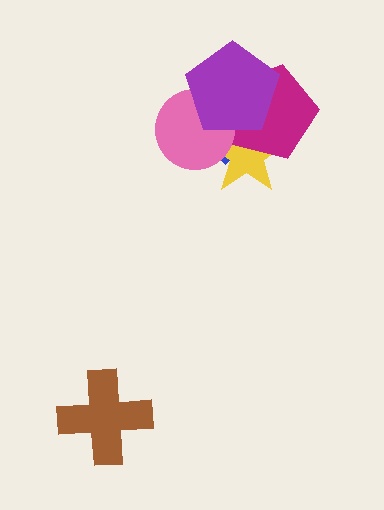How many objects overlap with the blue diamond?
4 objects overlap with the blue diamond.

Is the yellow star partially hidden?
Yes, it is partially covered by another shape.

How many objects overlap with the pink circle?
4 objects overlap with the pink circle.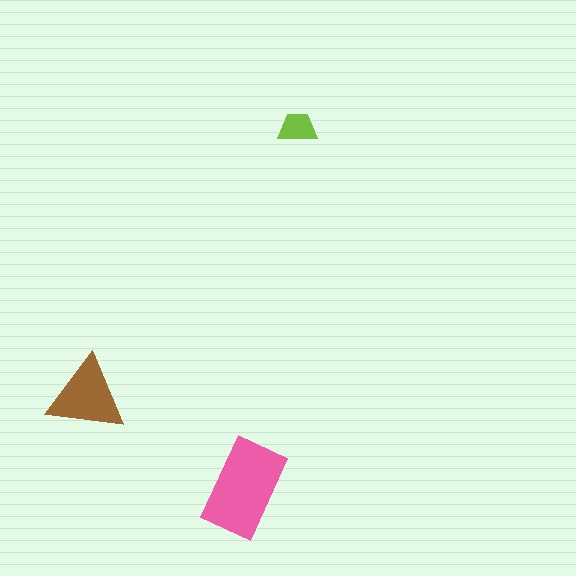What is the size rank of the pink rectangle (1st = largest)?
1st.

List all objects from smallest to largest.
The lime trapezoid, the brown triangle, the pink rectangle.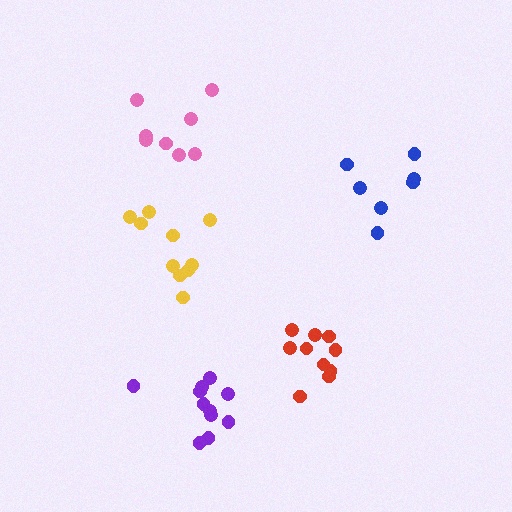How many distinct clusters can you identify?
There are 5 distinct clusters.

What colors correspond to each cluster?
The clusters are colored: blue, pink, purple, red, yellow.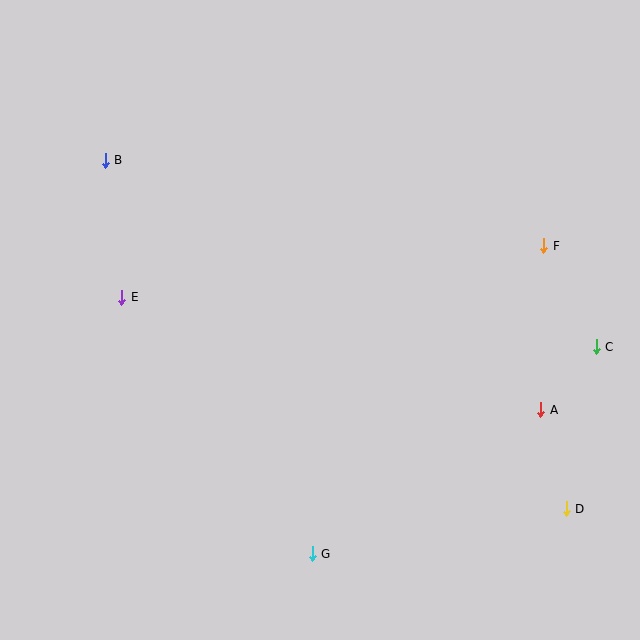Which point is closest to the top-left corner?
Point B is closest to the top-left corner.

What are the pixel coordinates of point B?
Point B is at (105, 160).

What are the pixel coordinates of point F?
Point F is at (544, 246).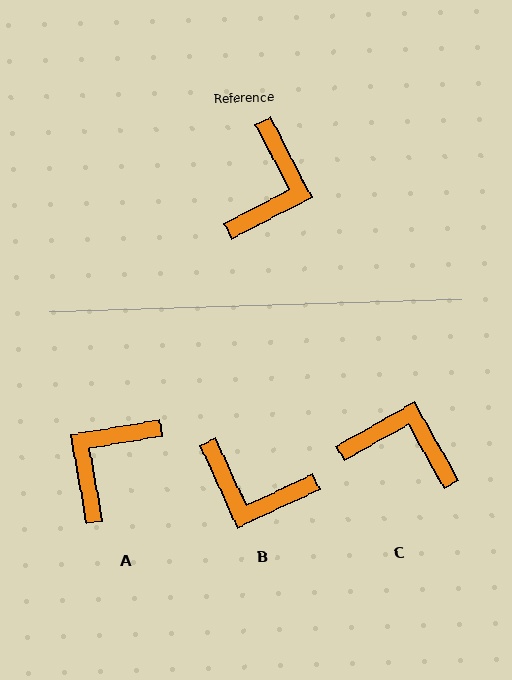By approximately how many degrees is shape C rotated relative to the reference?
Approximately 92 degrees counter-clockwise.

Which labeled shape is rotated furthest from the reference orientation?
A, about 163 degrees away.